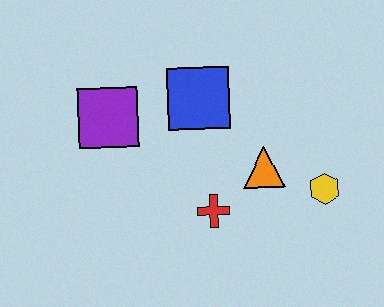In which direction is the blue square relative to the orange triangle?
The blue square is above the orange triangle.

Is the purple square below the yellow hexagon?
No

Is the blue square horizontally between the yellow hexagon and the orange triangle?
No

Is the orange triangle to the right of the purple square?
Yes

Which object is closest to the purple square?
The blue square is closest to the purple square.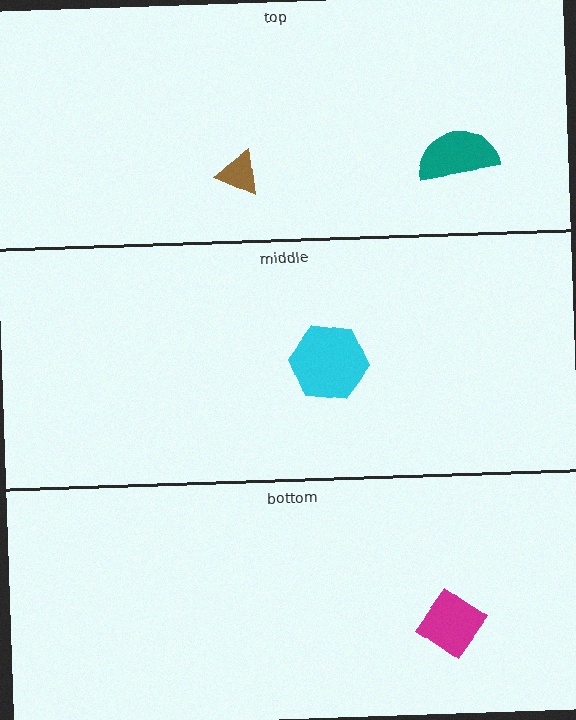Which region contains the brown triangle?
The top region.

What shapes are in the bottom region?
The magenta diamond.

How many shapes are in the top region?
2.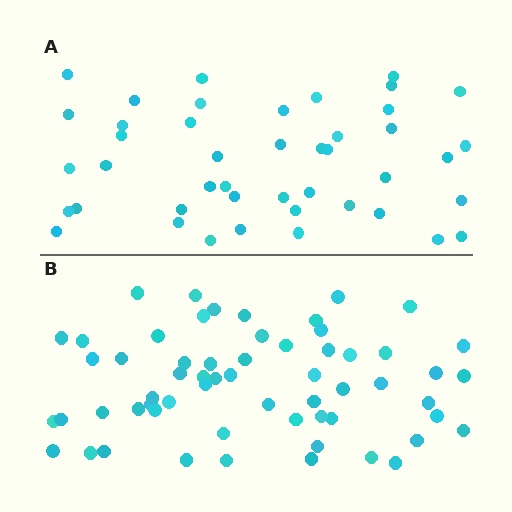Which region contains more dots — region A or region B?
Region B (the bottom region) has more dots.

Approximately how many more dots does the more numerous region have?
Region B has approximately 15 more dots than region A.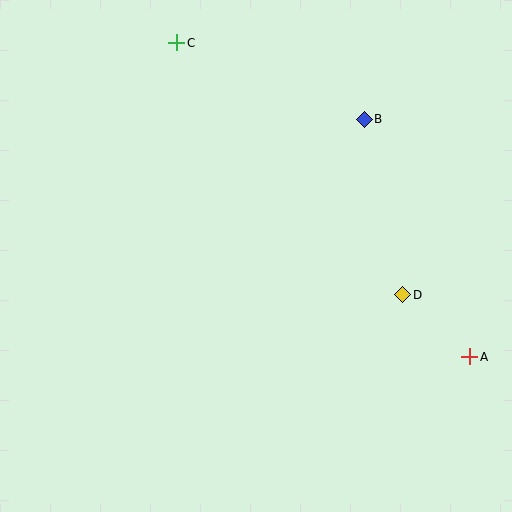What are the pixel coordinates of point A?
Point A is at (470, 357).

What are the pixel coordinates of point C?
Point C is at (177, 43).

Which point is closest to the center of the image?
Point D at (403, 295) is closest to the center.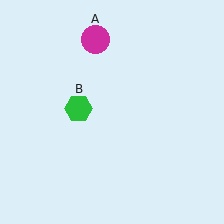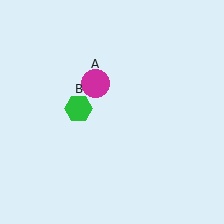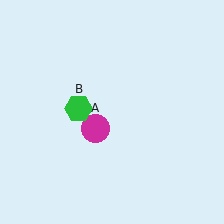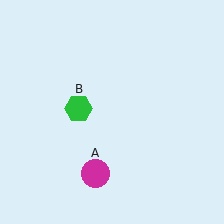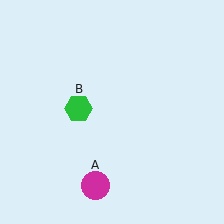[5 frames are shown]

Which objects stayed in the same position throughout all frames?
Green hexagon (object B) remained stationary.